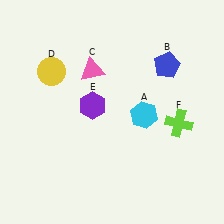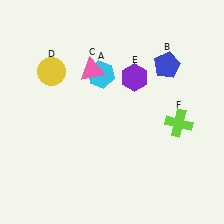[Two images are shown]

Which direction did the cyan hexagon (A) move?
The cyan hexagon (A) moved left.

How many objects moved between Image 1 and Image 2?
2 objects moved between the two images.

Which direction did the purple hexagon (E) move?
The purple hexagon (E) moved right.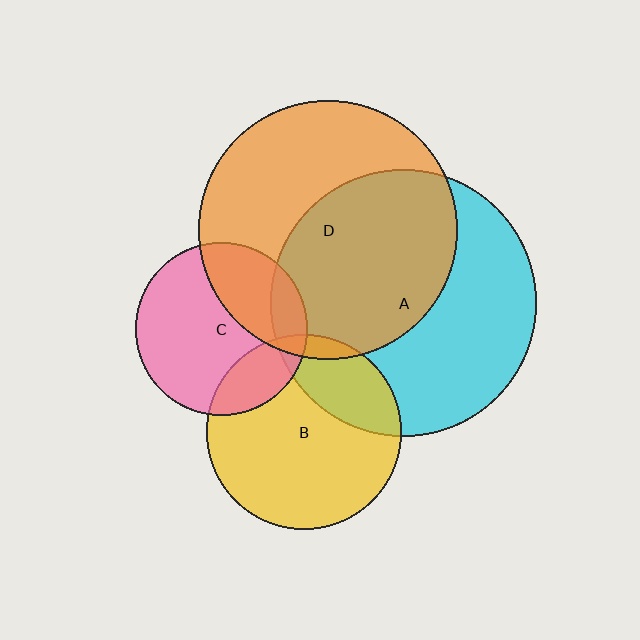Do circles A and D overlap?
Yes.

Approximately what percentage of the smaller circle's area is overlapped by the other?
Approximately 50%.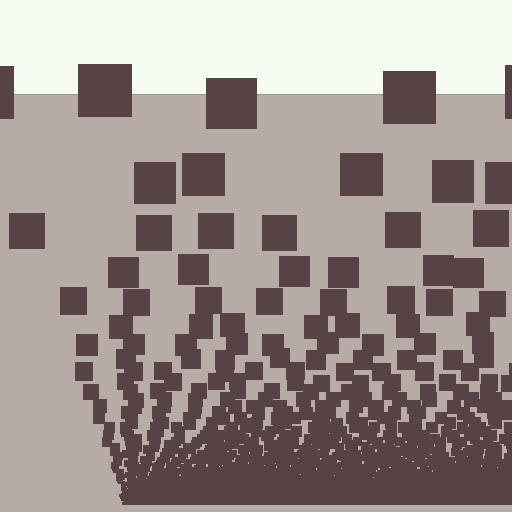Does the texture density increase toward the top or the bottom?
Density increases toward the bottom.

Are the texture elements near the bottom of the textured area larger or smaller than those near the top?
Smaller. The gradient is inverted — elements near the bottom are smaller and denser.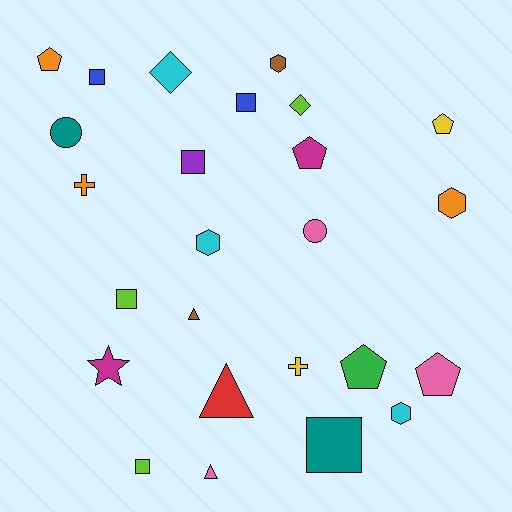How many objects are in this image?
There are 25 objects.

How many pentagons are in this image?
There are 5 pentagons.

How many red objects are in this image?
There is 1 red object.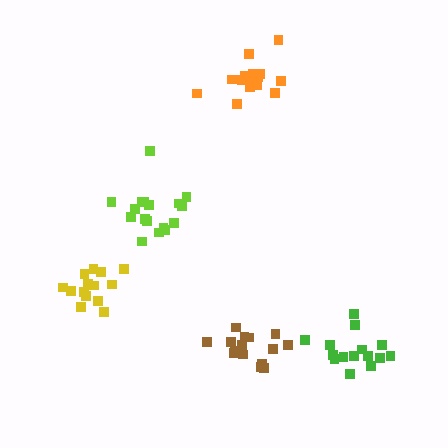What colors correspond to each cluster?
The clusters are colored: lime, orange, yellow, green, brown.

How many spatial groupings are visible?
There are 5 spatial groupings.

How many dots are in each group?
Group 1: 17 dots, Group 2: 16 dots, Group 3: 14 dots, Group 4: 15 dots, Group 5: 16 dots (78 total).